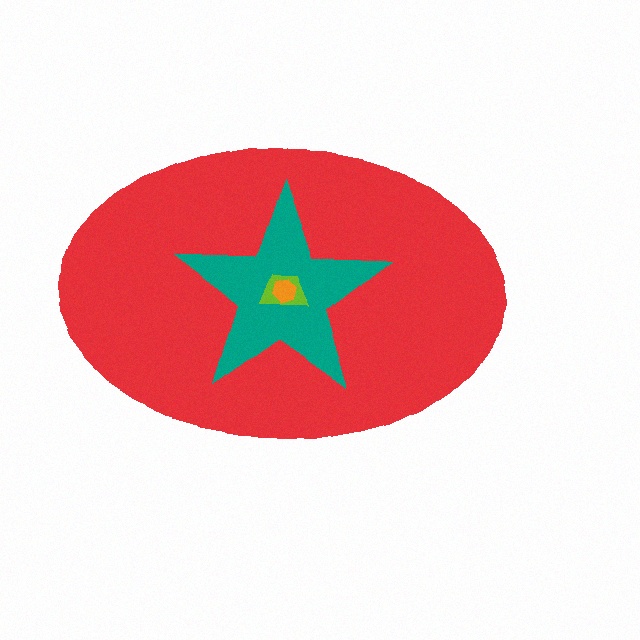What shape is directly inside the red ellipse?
The teal star.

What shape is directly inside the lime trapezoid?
The orange hexagon.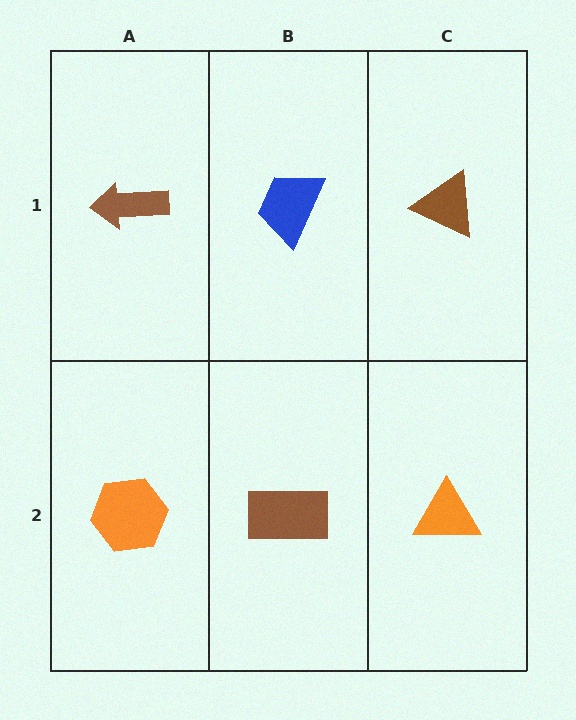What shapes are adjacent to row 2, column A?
A brown arrow (row 1, column A), a brown rectangle (row 2, column B).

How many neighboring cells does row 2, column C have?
2.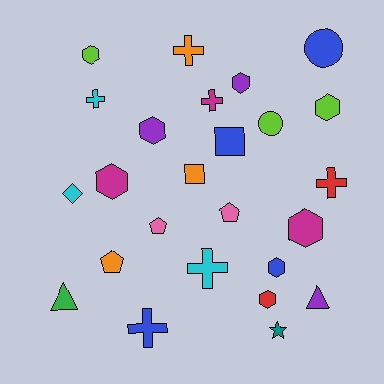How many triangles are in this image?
There are 2 triangles.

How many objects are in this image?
There are 25 objects.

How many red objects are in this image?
There are 2 red objects.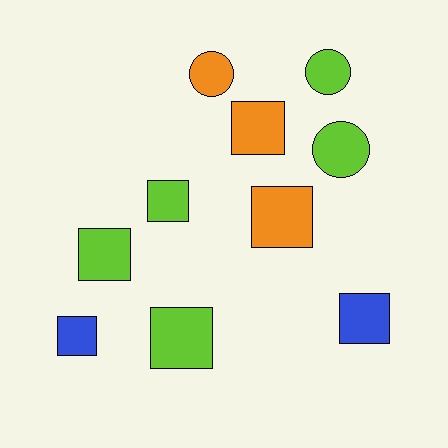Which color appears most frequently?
Lime, with 5 objects.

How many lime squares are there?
There are 3 lime squares.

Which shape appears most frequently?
Square, with 7 objects.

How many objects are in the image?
There are 10 objects.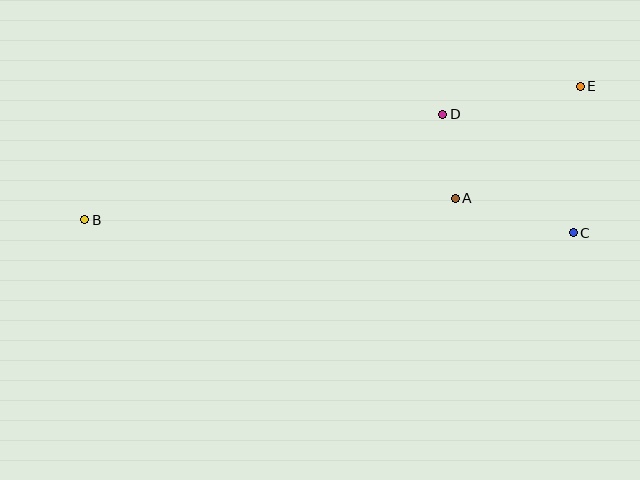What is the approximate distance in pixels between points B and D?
The distance between B and D is approximately 373 pixels.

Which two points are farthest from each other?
Points B and E are farthest from each other.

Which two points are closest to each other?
Points A and D are closest to each other.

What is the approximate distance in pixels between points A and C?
The distance between A and C is approximately 123 pixels.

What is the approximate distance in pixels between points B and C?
The distance between B and C is approximately 489 pixels.